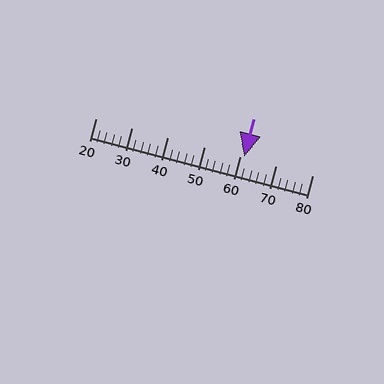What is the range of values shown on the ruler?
The ruler shows values from 20 to 80.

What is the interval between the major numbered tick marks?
The major tick marks are spaced 10 units apart.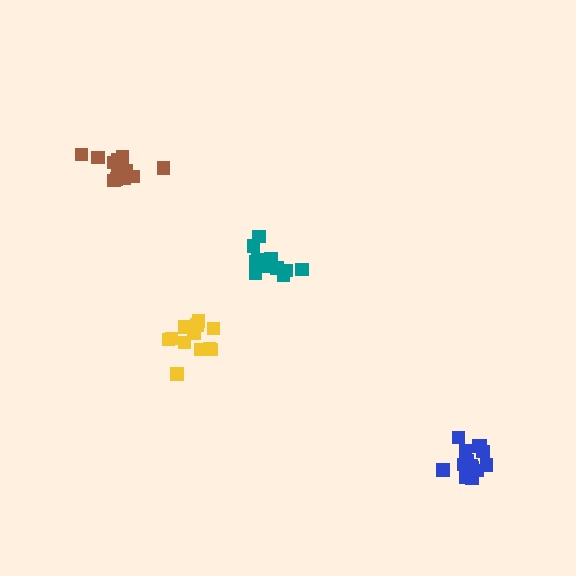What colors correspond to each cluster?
The clusters are colored: yellow, blue, teal, brown.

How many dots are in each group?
Group 1: 12 dots, Group 2: 14 dots, Group 3: 11 dots, Group 4: 13 dots (50 total).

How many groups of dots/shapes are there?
There are 4 groups.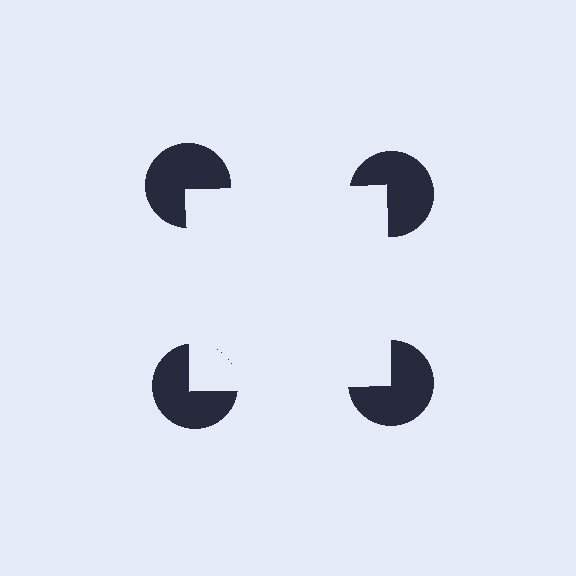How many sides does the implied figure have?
4 sides.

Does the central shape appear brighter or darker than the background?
It typically appears slightly brighter than the background, even though no actual brightness change is drawn.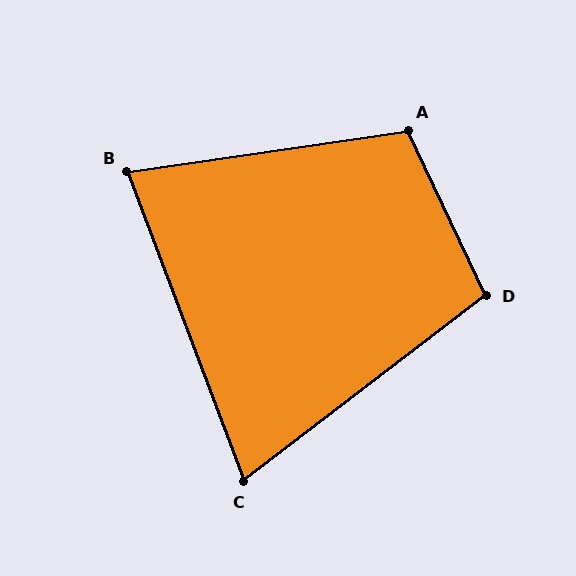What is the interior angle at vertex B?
Approximately 78 degrees (acute).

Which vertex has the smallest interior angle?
C, at approximately 73 degrees.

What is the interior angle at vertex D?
Approximately 102 degrees (obtuse).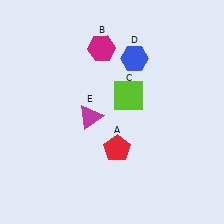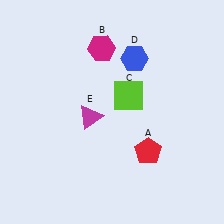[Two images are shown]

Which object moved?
The red pentagon (A) moved right.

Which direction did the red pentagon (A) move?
The red pentagon (A) moved right.